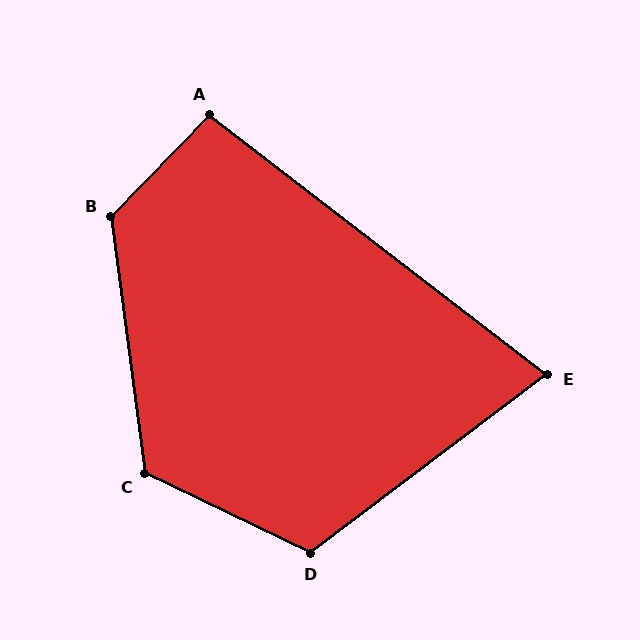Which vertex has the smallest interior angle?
E, at approximately 75 degrees.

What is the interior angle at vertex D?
Approximately 117 degrees (obtuse).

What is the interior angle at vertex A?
Approximately 96 degrees (obtuse).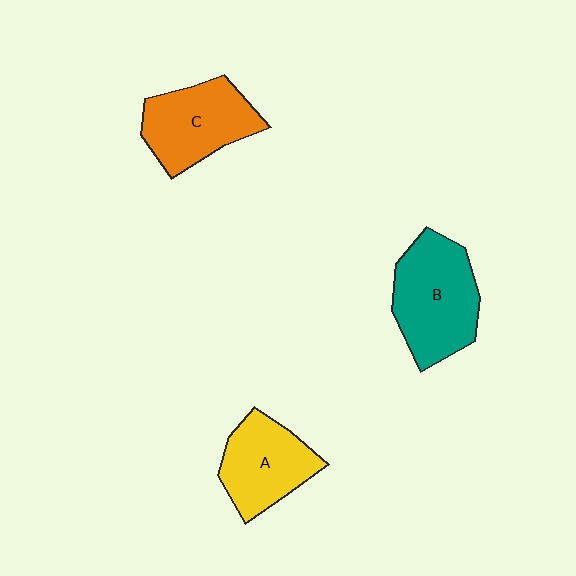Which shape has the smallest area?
Shape A (yellow).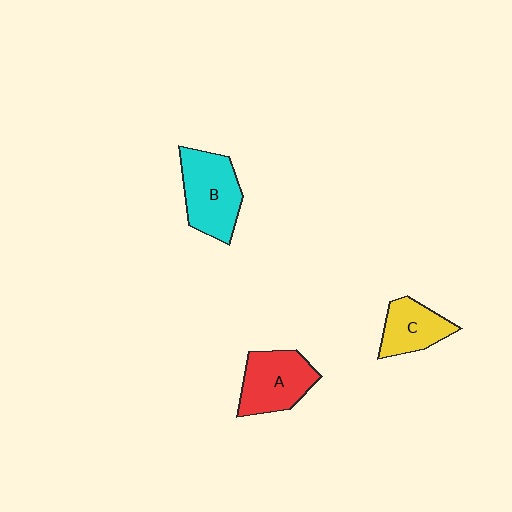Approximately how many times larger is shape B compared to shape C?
Approximately 1.5 times.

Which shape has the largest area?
Shape B (cyan).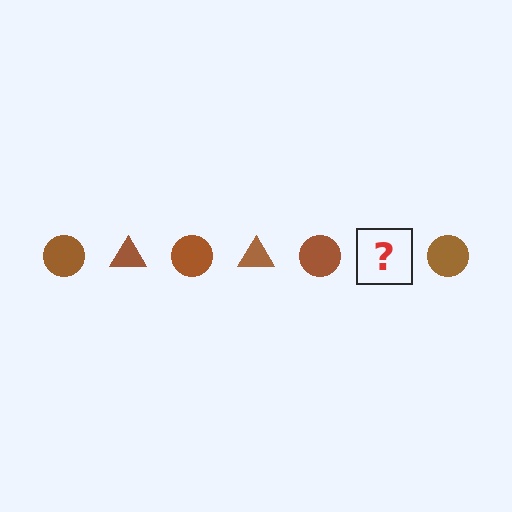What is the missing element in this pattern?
The missing element is a brown triangle.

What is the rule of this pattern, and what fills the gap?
The rule is that the pattern cycles through circle, triangle shapes in brown. The gap should be filled with a brown triangle.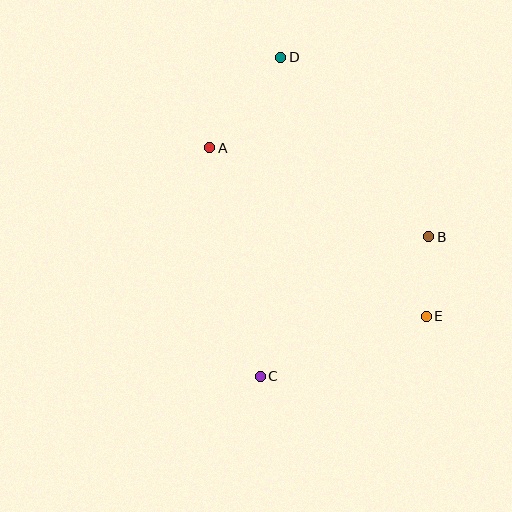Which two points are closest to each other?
Points B and E are closest to each other.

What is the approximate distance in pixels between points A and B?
The distance between A and B is approximately 237 pixels.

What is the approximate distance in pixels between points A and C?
The distance between A and C is approximately 234 pixels.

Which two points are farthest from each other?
Points C and D are farthest from each other.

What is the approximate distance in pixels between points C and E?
The distance between C and E is approximately 177 pixels.